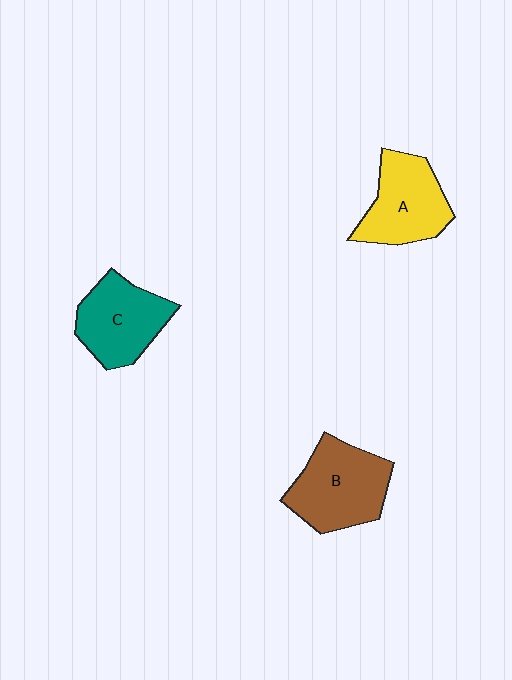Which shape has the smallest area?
Shape C (teal).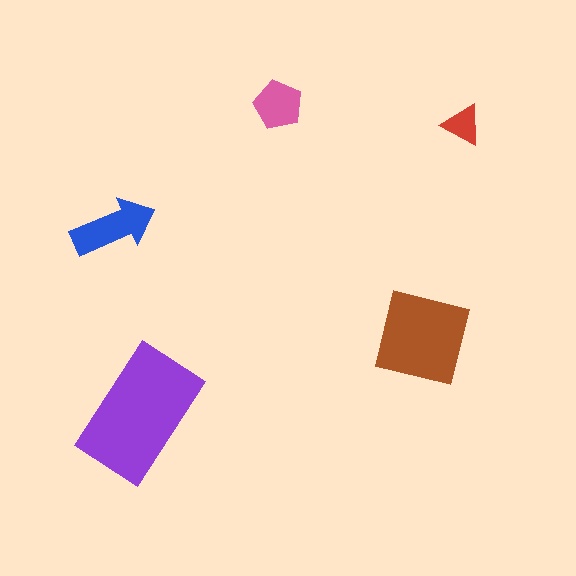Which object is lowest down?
The purple rectangle is bottommost.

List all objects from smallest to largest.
The red triangle, the pink pentagon, the blue arrow, the brown square, the purple rectangle.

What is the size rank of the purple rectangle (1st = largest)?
1st.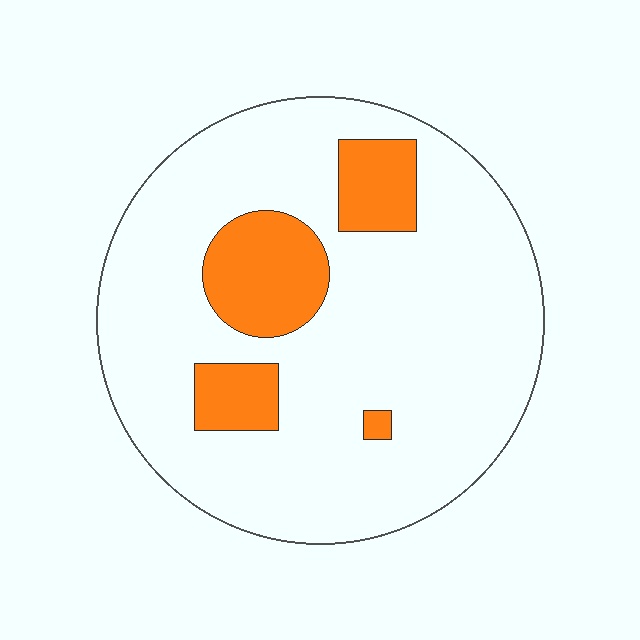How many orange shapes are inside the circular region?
4.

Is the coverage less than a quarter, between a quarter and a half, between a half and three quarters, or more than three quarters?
Less than a quarter.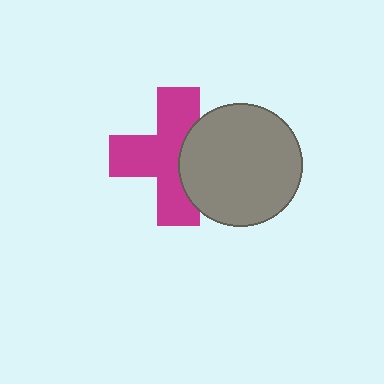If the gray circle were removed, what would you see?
You would see the complete magenta cross.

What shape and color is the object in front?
The object in front is a gray circle.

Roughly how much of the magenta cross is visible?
Most of it is visible (roughly 65%).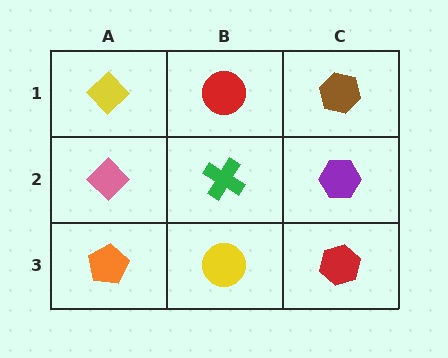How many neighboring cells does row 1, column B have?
3.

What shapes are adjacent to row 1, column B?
A green cross (row 2, column B), a yellow diamond (row 1, column A), a brown hexagon (row 1, column C).